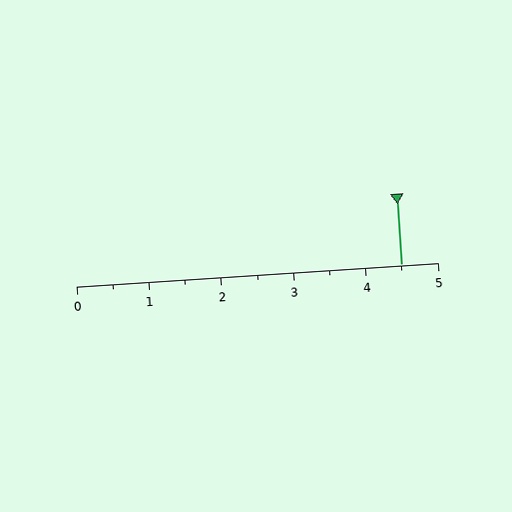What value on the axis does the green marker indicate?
The marker indicates approximately 4.5.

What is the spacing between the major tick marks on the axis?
The major ticks are spaced 1 apart.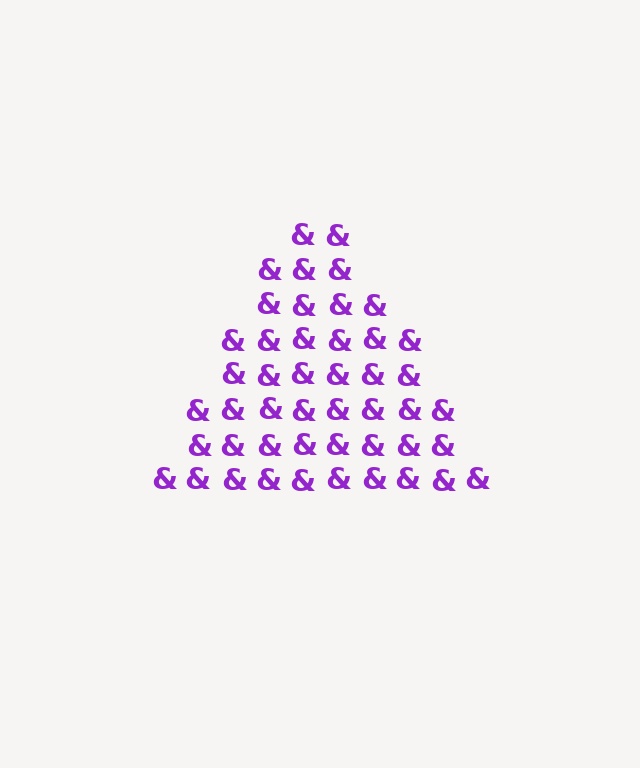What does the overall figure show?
The overall figure shows a triangle.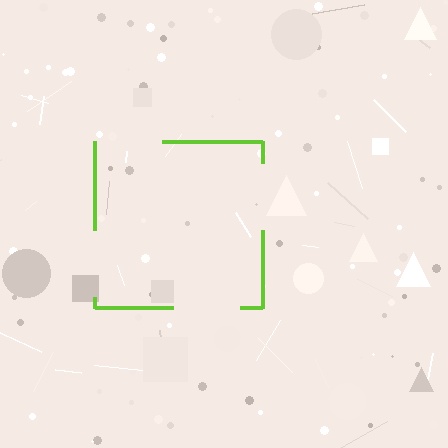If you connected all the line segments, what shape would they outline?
They would outline a square.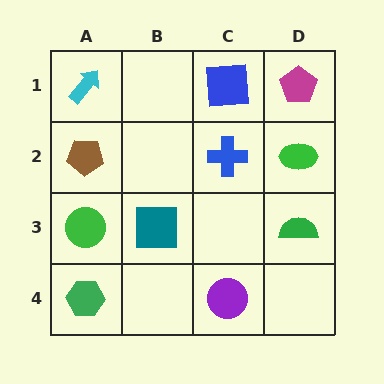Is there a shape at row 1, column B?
No, that cell is empty.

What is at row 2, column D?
A green ellipse.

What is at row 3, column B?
A teal square.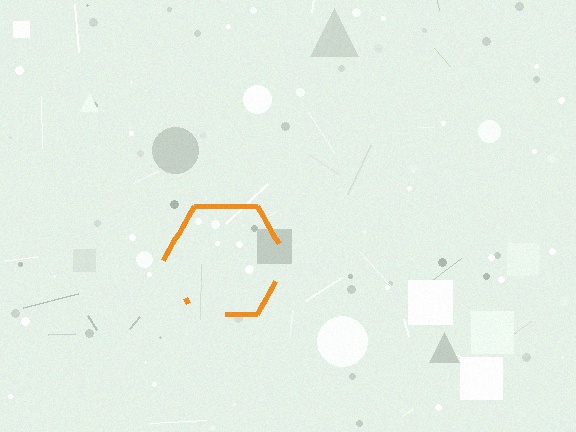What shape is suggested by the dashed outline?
The dashed outline suggests a hexagon.